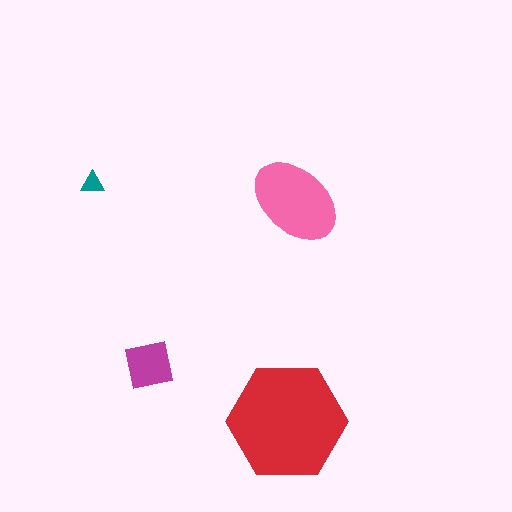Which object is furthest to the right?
The pink ellipse is rightmost.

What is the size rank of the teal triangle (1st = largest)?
4th.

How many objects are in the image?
There are 4 objects in the image.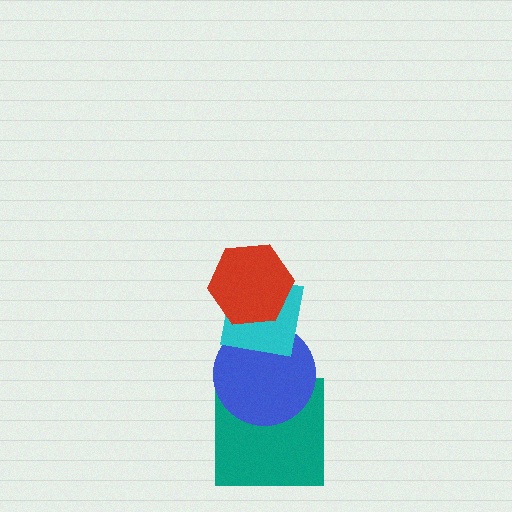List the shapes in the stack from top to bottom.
From top to bottom: the red hexagon, the cyan square, the blue circle, the teal square.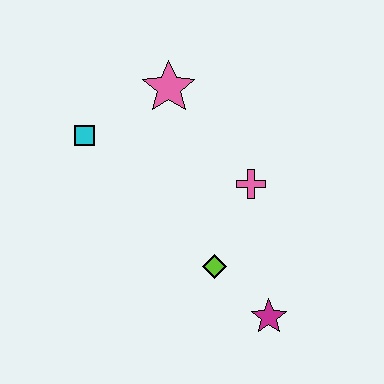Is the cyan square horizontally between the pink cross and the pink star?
No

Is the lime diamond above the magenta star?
Yes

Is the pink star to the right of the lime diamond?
No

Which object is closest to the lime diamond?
The magenta star is closest to the lime diamond.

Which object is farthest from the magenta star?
The cyan square is farthest from the magenta star.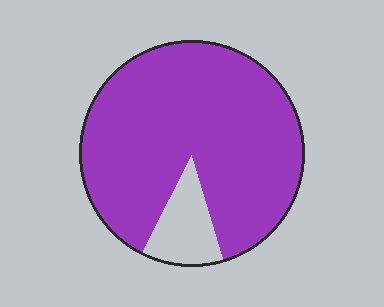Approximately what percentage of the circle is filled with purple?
Approximately 90%.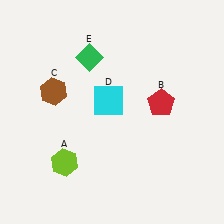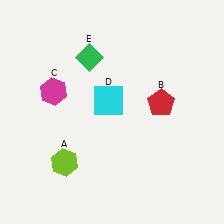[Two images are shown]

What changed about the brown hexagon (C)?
In Image 1, C is brown. In Image 2, it changed to magenta.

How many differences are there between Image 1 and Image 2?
There is 1 difference between the two images.